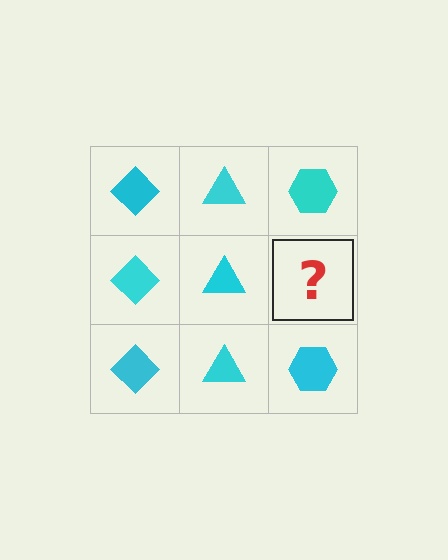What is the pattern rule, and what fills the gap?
The rule is that each column has a consistent shape. The gap should be filled with a cyan hexagon.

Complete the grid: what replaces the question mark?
The question mark should be replaced with a cyan hexagon.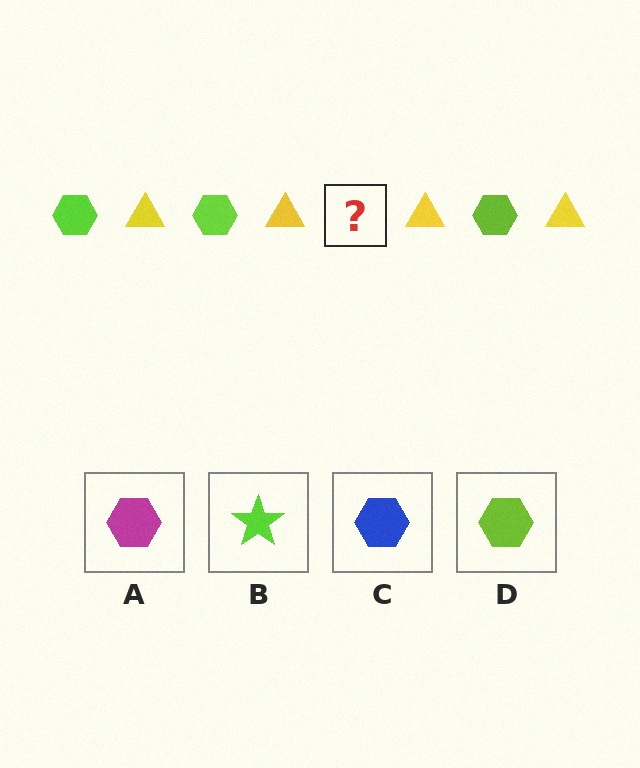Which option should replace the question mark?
Option D.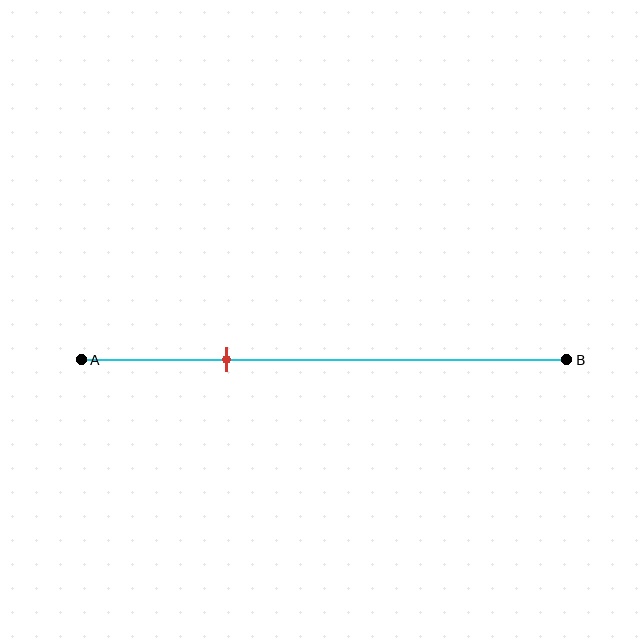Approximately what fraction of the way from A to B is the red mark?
The red mark is approximately 30% of the way from A to B.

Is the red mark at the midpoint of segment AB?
No, the mark is at about 30% from A, not at the 50% midpoint.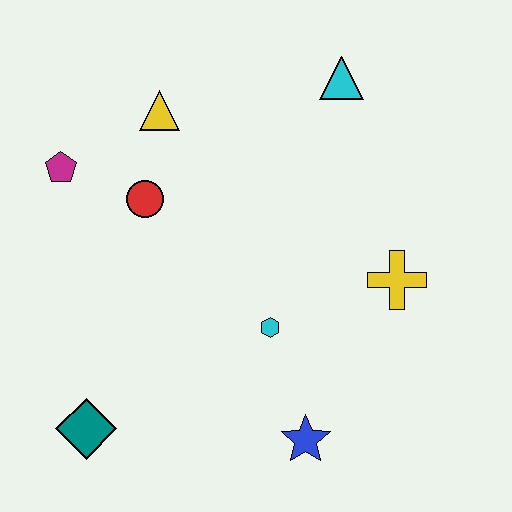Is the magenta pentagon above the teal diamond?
Yes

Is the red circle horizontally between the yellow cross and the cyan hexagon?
No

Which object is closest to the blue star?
The cyan hexagon is closest to the blue star.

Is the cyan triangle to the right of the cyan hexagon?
Yes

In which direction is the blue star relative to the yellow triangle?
The blue star is below the yellow triangle.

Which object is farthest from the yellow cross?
The magenta pentagon is farthest from the yellow cross.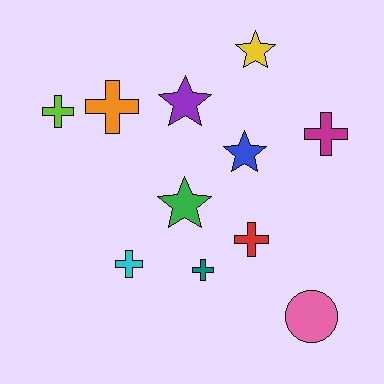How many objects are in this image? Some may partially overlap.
There are 11 objects.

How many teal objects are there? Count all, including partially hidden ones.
There is 1 teal object.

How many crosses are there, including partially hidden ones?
There are 6 crosses.